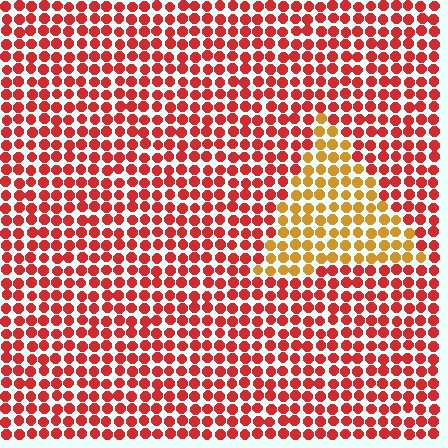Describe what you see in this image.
The image is filled with small red elements in a uniform arrangement. A triangle-shaped region is visible where the elements are tinted to a slightly different hue, forming a subtle color boundary.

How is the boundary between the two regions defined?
The boundary is defined purely by a slight shift in hue (about 42 degrees). Spacing, size, and orientation are identical on both sides.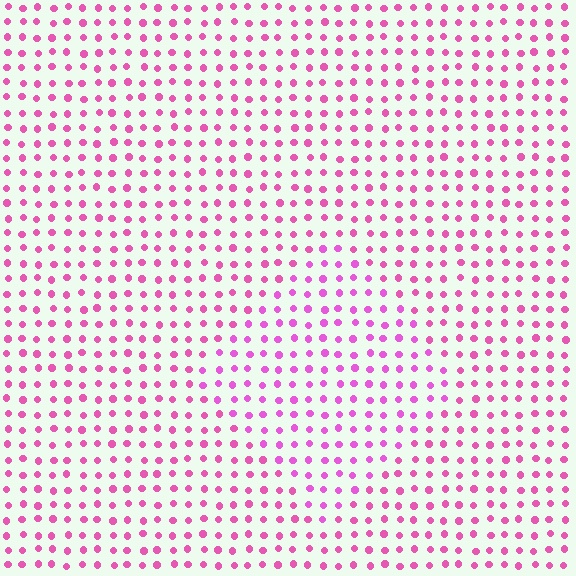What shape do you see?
I see a diamond.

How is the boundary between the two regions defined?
The boundary is defined purely by a slight shift in hue (about 17 degrees). Spacing, size, and orientation are identical on both sides.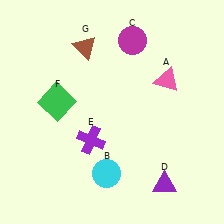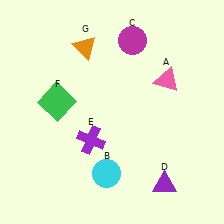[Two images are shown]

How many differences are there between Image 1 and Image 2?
There is 1 difference between the two images.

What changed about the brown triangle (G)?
In Image 1, G is brown. In Image 2, it changed to orange.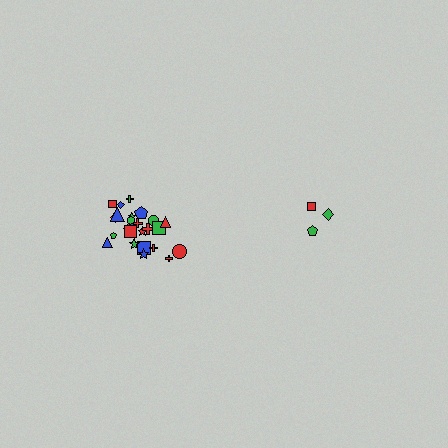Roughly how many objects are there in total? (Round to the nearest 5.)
Roughly 30 objects in total.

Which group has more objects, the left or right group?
The left group.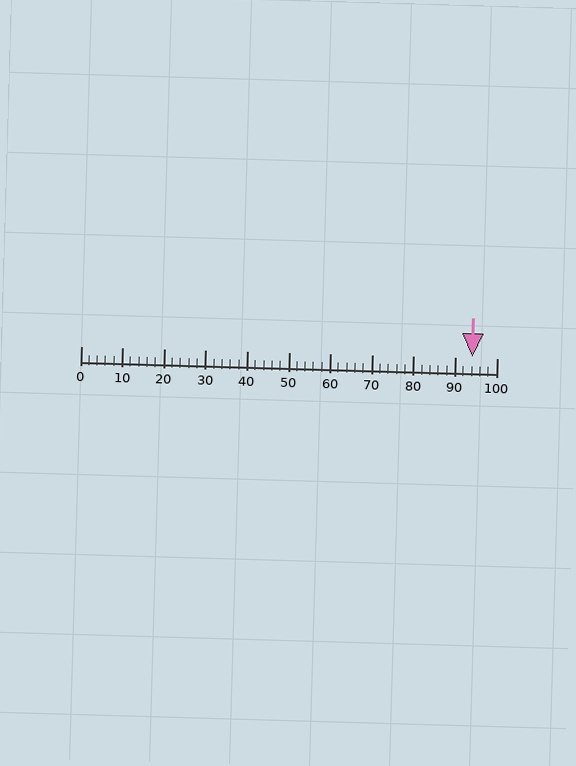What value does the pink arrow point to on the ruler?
The pink arrow points to approximately 94.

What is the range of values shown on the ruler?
The ruler shows values from 0 to 100.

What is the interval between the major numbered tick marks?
The major tick marks are spaced 10 units apart.